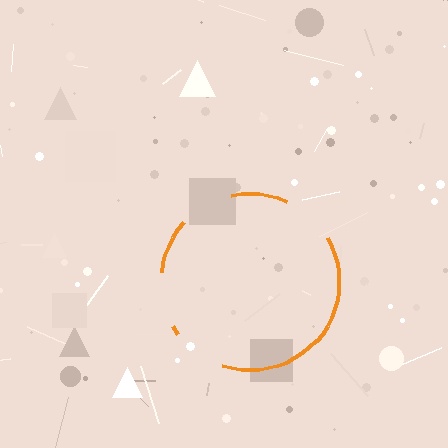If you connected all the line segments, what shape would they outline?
They would outline a circle.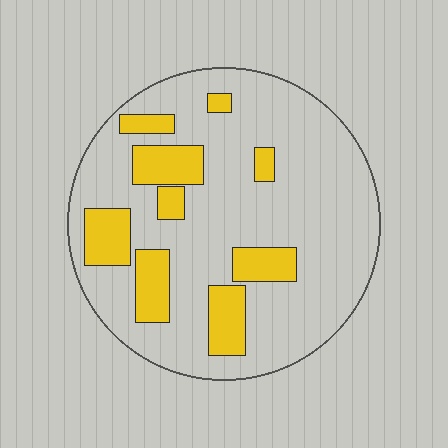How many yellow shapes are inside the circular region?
9.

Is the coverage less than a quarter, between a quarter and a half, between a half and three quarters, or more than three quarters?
Less than a quarter.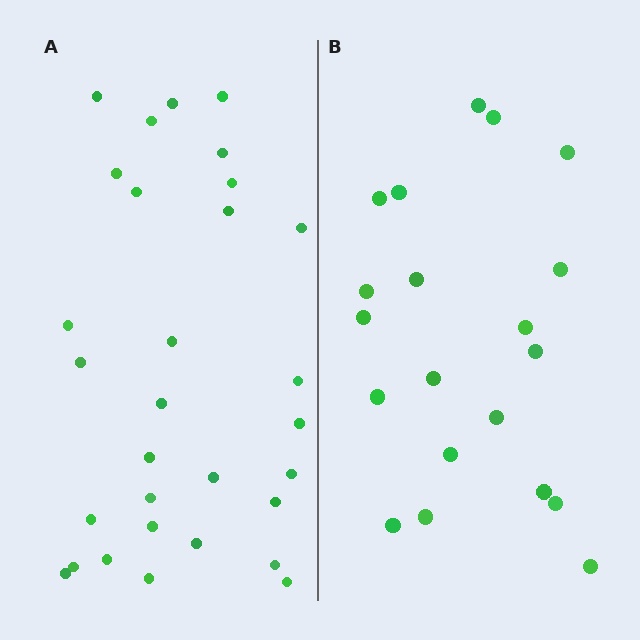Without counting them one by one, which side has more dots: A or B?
Region A (the left region) has more dots.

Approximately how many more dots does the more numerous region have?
Region A has roughly 10 or so more dots than region B.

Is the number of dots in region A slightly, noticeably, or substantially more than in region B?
Region A has substantially more. The ratio is roughly 1.5 to 1.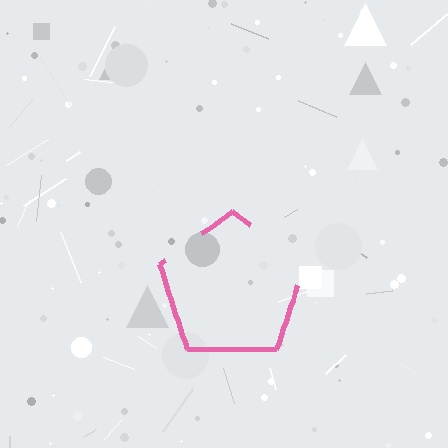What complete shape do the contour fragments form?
The contour fragments form a pentagon.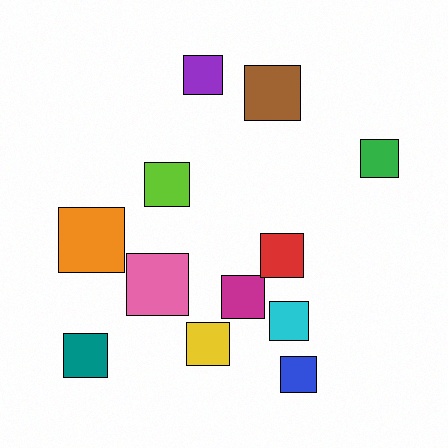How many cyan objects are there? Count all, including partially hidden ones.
There is 1 cyan object.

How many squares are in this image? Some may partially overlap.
There are 12 squares.